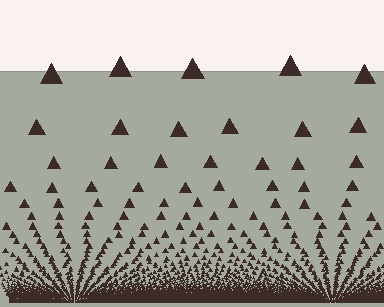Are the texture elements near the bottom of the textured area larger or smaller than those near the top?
Smaller. The gradient is inverted — elements near the bottom are smaller and denser.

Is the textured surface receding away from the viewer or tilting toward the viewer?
The surface appears to tilt toward the viewer. Texture elements get larger and sparser toward the top.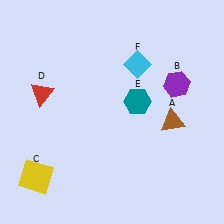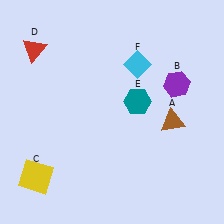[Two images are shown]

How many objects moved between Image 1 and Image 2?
1 object moved between the two images.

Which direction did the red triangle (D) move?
The red triangle (D) moved up.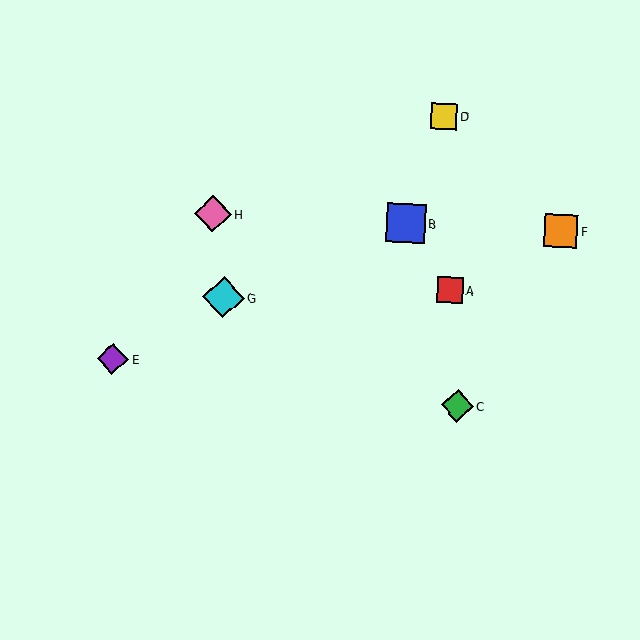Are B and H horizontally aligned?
Yes, both are at y≈223.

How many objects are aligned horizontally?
3 objects (B, F, H) are aligned horizontally.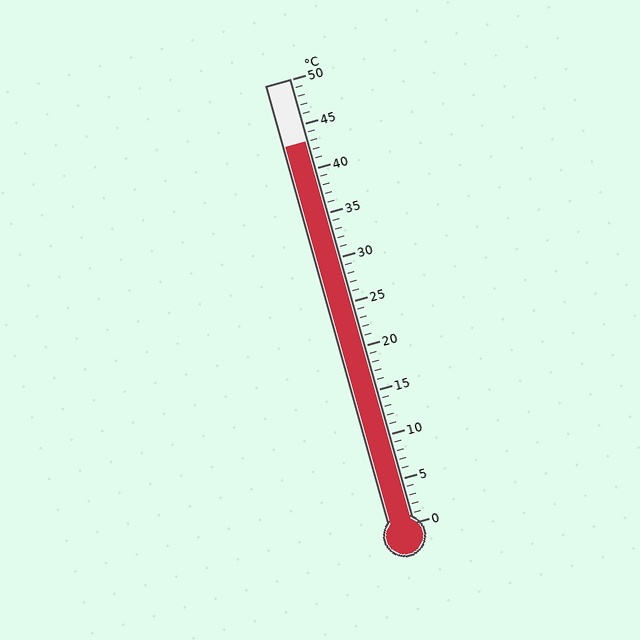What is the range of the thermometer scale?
The thermometer scale ranges from 0°C to 50°C.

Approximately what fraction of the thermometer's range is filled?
The thermometer is filled to approximately 85% of its range.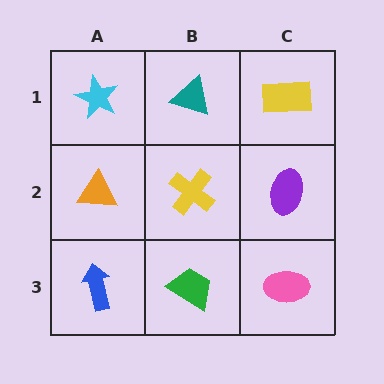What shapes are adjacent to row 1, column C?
A purple ellipse (row 2, column C), a teal triangle (row 1, column B).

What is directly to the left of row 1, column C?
A teal triangle.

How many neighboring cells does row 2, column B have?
4.